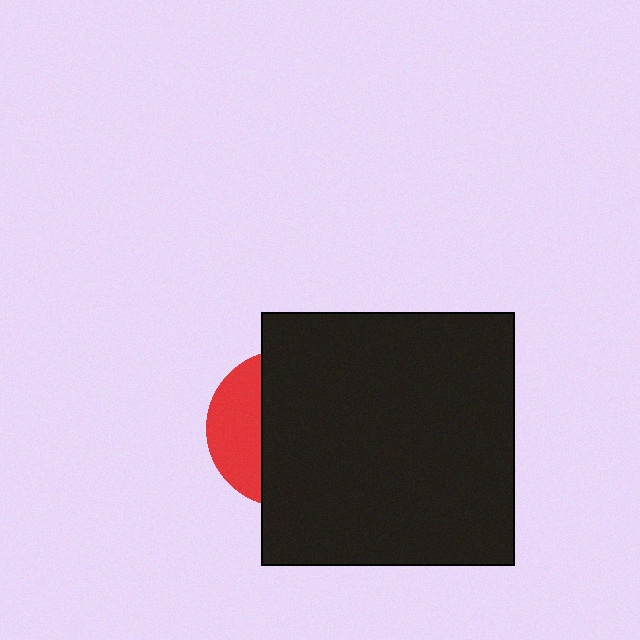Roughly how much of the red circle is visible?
A small part of it is visible (roughly 32%).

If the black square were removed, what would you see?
You would see the complete red circle.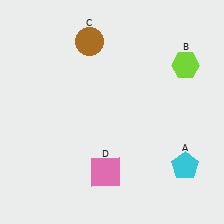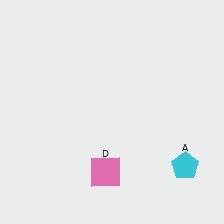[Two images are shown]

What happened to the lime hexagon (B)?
The lime hexagon (B) was removed in Image 2. It was in the top-right area of Image 1.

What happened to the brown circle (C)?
The brown circle (C) was removed in Image 2. It was in the top-left area of Image 1.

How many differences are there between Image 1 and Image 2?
There are 2 differences between the two images.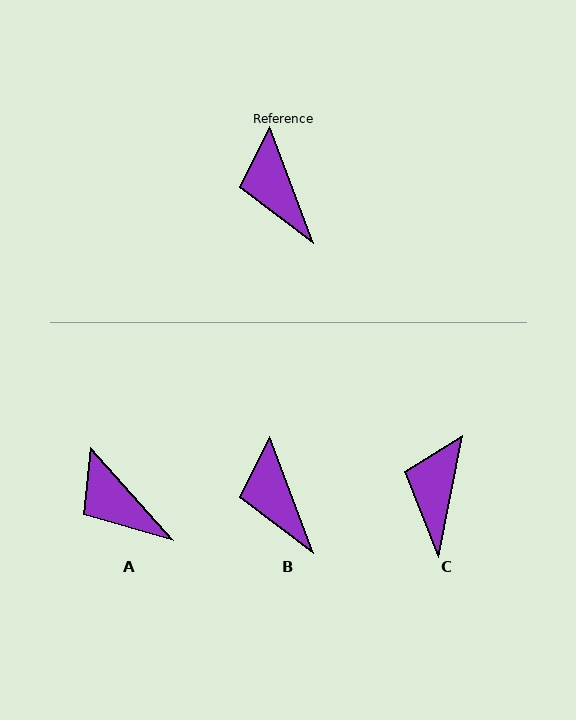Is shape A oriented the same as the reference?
No, it is off by about 21 degrees.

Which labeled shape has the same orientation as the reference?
B.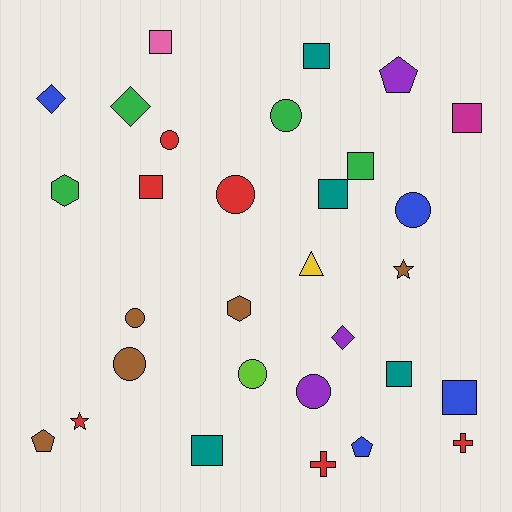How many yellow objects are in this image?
There is 1 yellow object.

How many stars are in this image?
There are 2 stars.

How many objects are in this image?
There are 30 objects.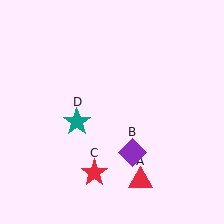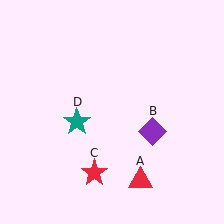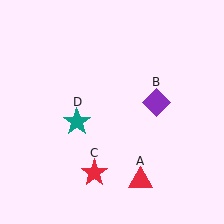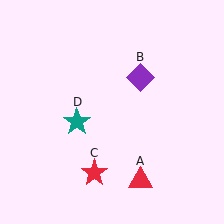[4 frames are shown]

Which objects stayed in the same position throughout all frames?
Red triangle (object A) and red star (object C) and teal star (object D) remained stationary.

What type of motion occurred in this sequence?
The purple diamond (object B) rotated counterclockwise around the center of the scene.